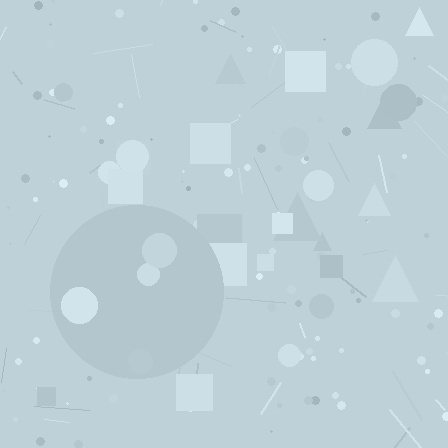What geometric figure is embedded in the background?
A circle is embedded in the background.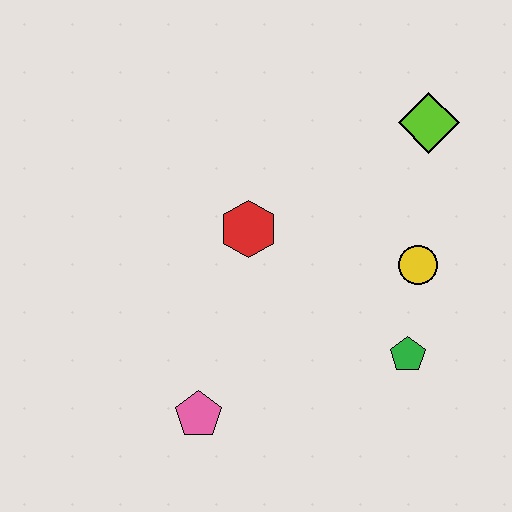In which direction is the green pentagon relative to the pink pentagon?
The green pentagon is to the right of the pink pentagon.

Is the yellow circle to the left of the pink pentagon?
No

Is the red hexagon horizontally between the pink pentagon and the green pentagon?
Yes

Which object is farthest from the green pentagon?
The lime diamond is farthest from the green pentagon.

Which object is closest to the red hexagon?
The yellow circle is closest to the red hexagon.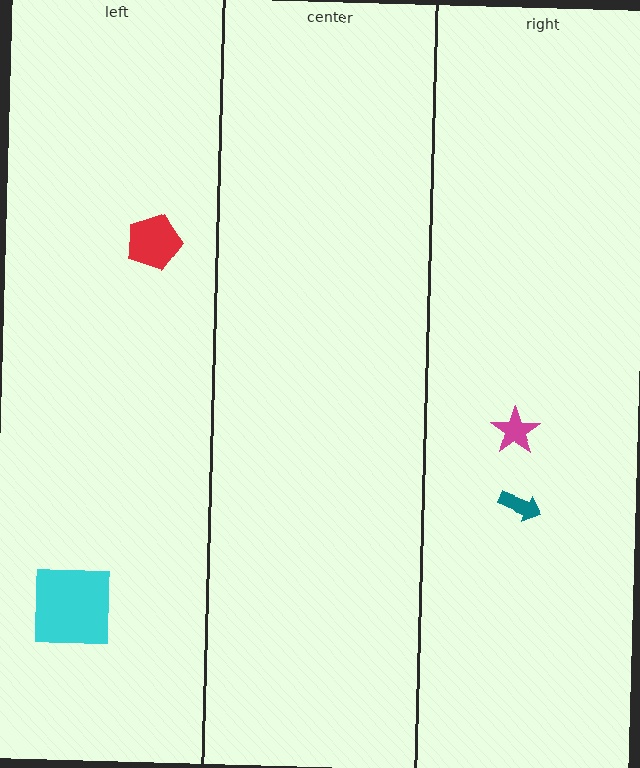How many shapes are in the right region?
2.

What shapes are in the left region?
The red pentagon, the cyan square.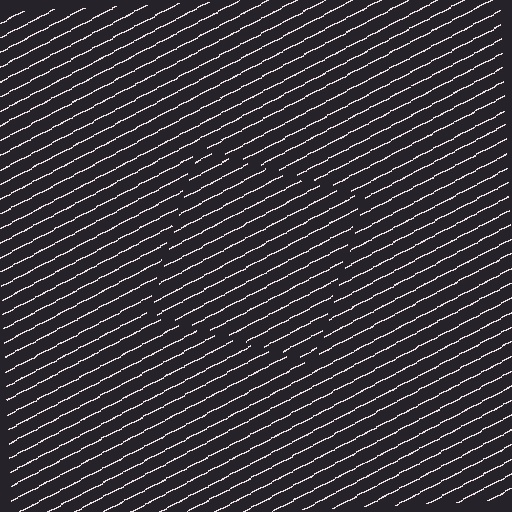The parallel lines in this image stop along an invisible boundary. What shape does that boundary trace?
An illusory square. The interior of the shape contains the same grating, shifted by half a period — the contour is defined by the phase discontinuity where line-ends from the inner and outer gratings abut.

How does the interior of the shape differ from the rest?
The interior of the shape contains the same grating, shifted by half a period — the contour is defined by the phase discontinuity where line-ends from the inner and outer gratings abut.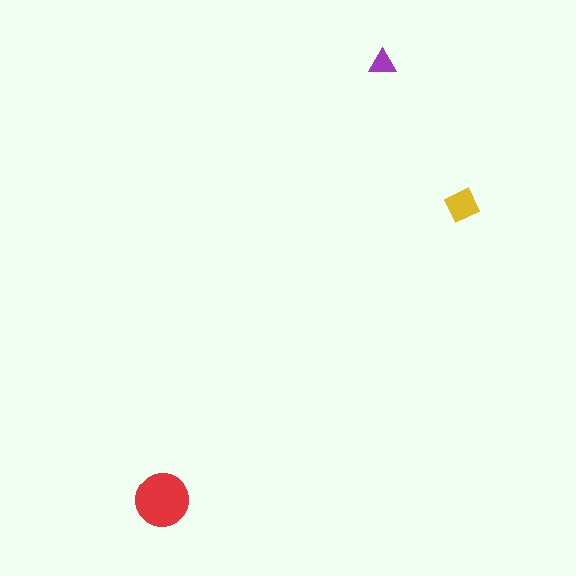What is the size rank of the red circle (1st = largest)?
1st.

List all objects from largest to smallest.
The red circle, the yellow diamond, the purple triangle.